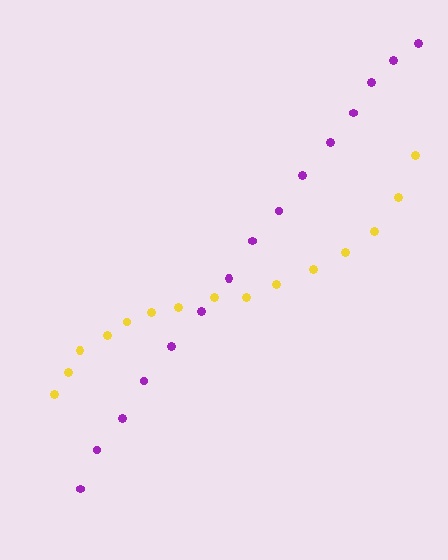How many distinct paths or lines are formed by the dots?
There are 2 distinct paths.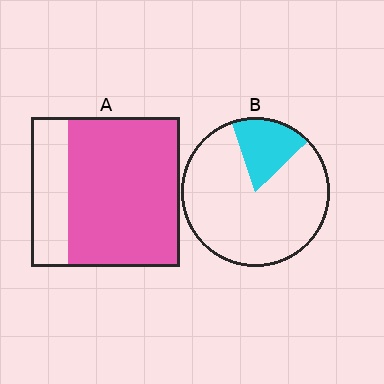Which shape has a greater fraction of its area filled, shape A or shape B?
Shape A.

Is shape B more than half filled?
No.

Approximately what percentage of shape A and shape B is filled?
A is approximately 75% and B is approximately 20%.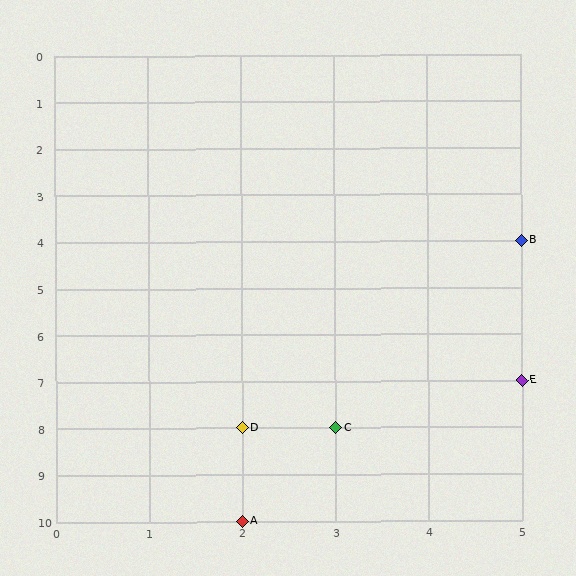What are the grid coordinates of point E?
Point E is at grid coordinates (5, 7).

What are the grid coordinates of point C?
Point C is at grid coordinates (3, 8).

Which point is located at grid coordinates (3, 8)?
Point C is at (3, 8).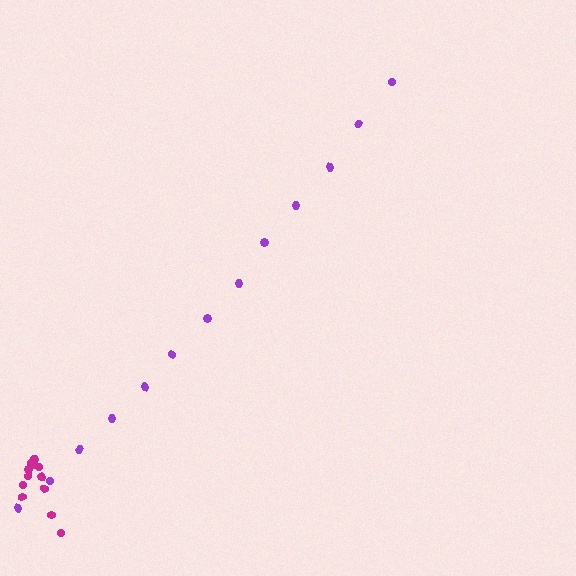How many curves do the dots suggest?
There are 2 distinct paths.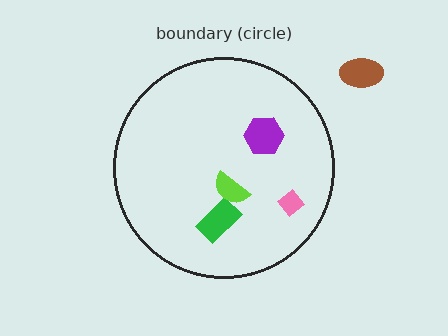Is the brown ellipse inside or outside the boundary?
Outside.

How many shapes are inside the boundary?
4 inside, 1 outside.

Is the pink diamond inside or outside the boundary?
Inside.